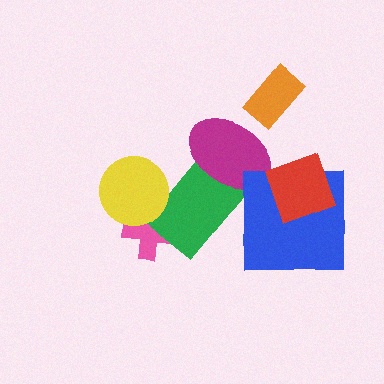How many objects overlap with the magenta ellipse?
1 object overlaps with the magenta ellipse.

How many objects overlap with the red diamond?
1 object overlaps with the red diamond.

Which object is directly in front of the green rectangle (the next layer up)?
The yellow circle is directly in front of the green rectangle.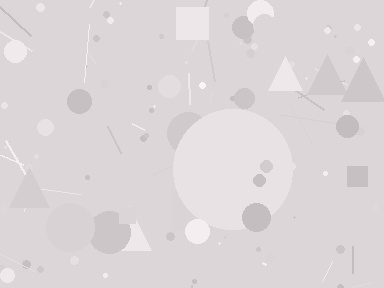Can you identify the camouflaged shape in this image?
The camouflaged shape is a circle.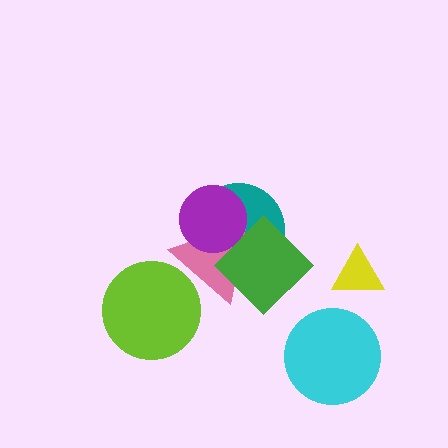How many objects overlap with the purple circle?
3 objects overlap with the purple circle.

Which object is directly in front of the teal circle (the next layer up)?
The pink triangle is directly in front of the teal circle.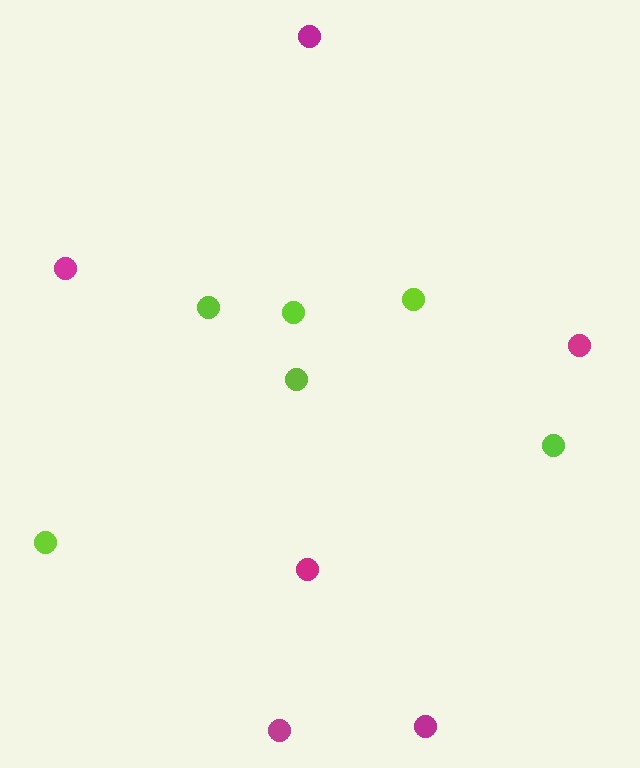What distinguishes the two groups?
There are 2 groups: one group of magenta circles (6) and one group of lime circles (6).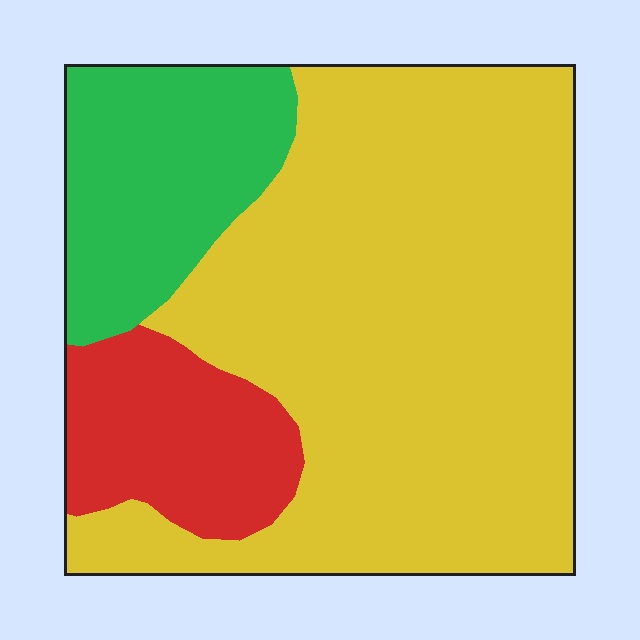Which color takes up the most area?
Yellow, at roughly 65%.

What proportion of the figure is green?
Green takes up less than a quarter of the figure.